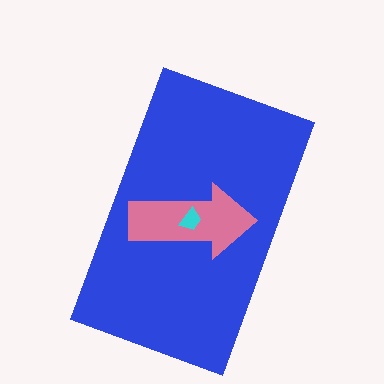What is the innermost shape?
The cyan trapezoid.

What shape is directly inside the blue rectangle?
The pink arrow.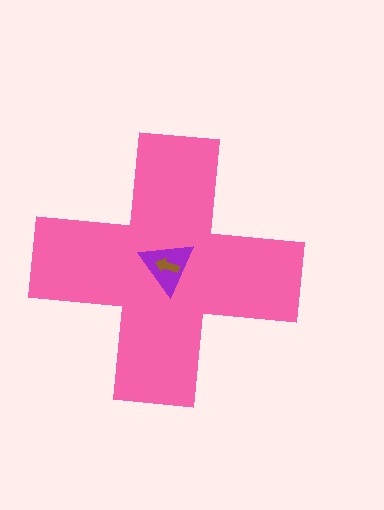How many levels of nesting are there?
3.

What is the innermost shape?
The brown arrow.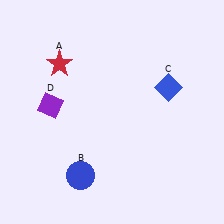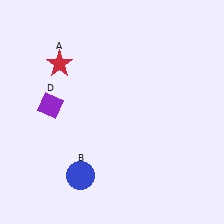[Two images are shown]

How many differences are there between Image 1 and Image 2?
There is 1 difference between the two images.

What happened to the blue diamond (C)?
The blue diamond (C) was removed in Image 2. It was in the top-right area of Image 1.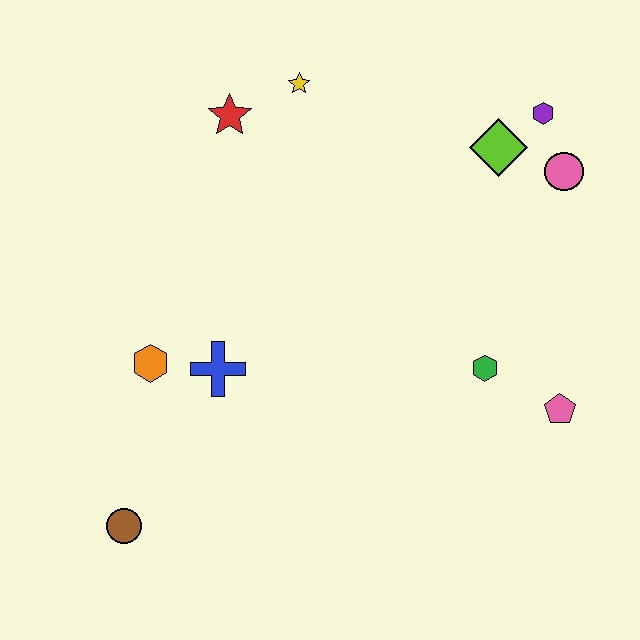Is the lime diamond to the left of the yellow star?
No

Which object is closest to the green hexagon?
The pink pentagon is closest to the green hexagon.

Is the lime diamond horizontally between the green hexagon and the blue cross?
No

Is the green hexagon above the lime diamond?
No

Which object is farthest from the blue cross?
The purple hexagon is farthest from the blue cross.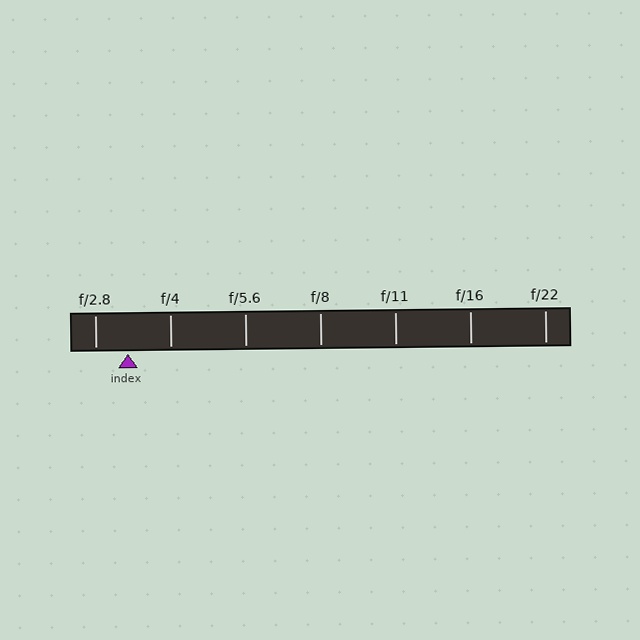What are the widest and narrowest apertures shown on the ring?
The widest aperture shown is f/2.8 and the narrowest is f/22.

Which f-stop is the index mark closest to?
The index mark is closest to f/2.8.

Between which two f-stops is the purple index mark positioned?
The index mark is between f/2.8 and f/4.